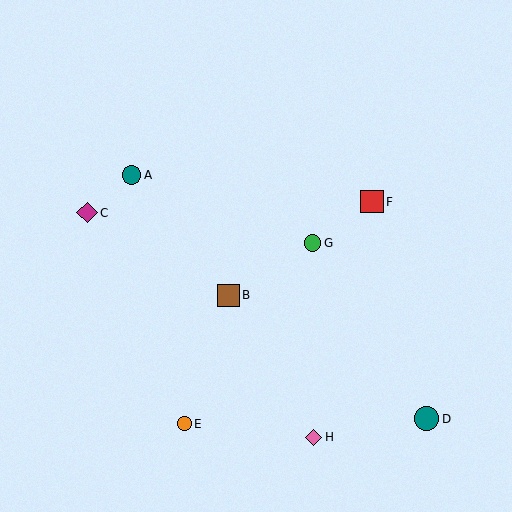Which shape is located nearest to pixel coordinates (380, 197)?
The red square (labeled F) at (372, 202) is nearest to that location.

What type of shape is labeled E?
Shape E is an orange circle.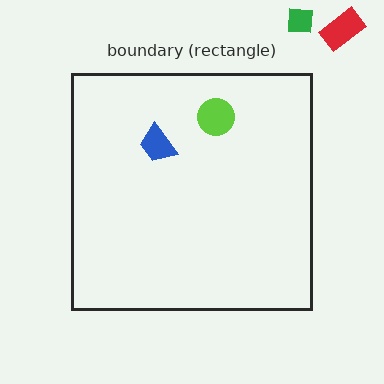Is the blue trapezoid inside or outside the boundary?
Inside.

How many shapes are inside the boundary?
2 inside, 2 outside.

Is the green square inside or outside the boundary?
Outside.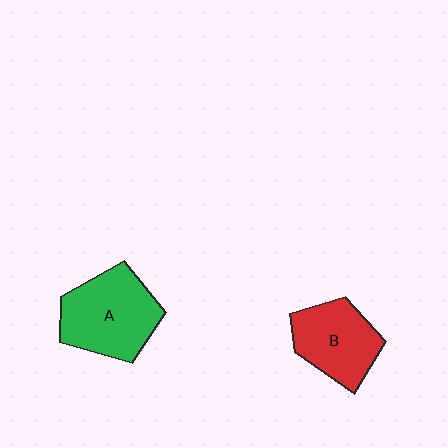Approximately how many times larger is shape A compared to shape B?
Approximately 1.3 times.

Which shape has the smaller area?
Shape B (red).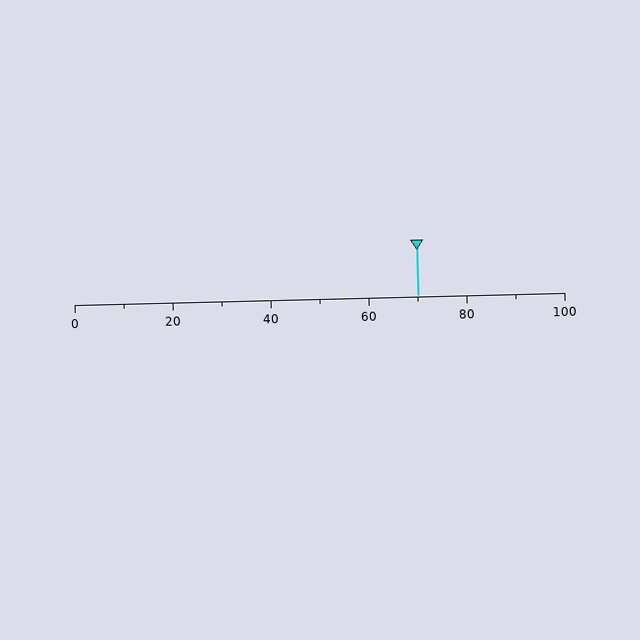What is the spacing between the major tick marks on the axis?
The major ticks are spaced 20 apart.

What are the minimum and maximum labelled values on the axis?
The axis runs from 0 to 100.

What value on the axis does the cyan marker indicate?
The marker indicates approximately 70.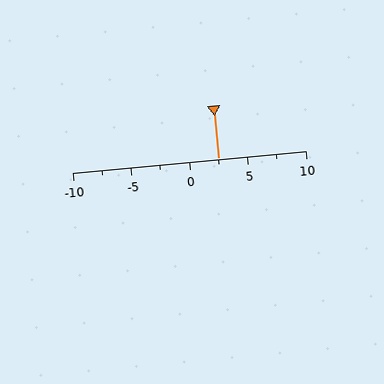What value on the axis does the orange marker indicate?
The marker indicates approximately 2.5.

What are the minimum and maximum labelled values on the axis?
The axis runs from -10 to 10.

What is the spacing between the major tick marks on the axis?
The major ticks are spaced 5 apart.